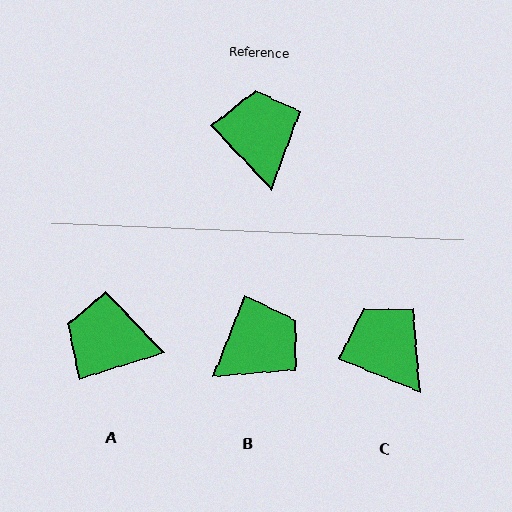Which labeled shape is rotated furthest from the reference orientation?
B, about 65 degrees away.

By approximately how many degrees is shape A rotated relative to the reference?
Approximately 64 degrees counter-clockwise.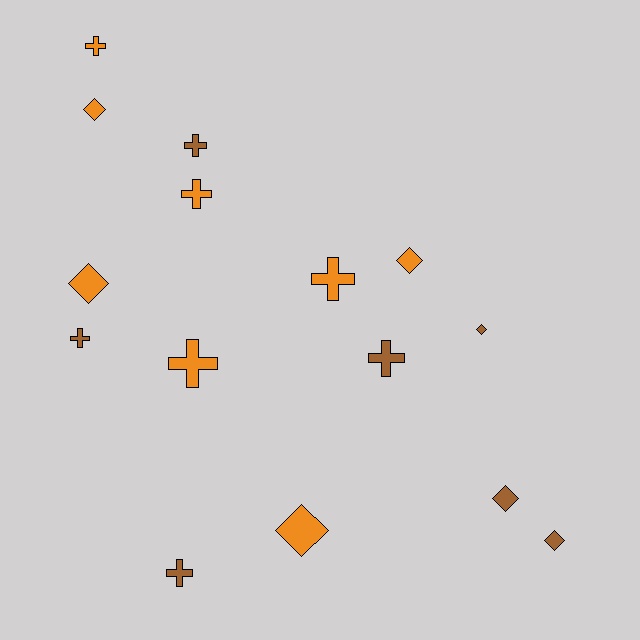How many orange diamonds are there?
There are 4 orange diamonds.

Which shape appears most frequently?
Cross, with 8 objects.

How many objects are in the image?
There are 15 objects.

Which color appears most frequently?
Orange, with 8 objects.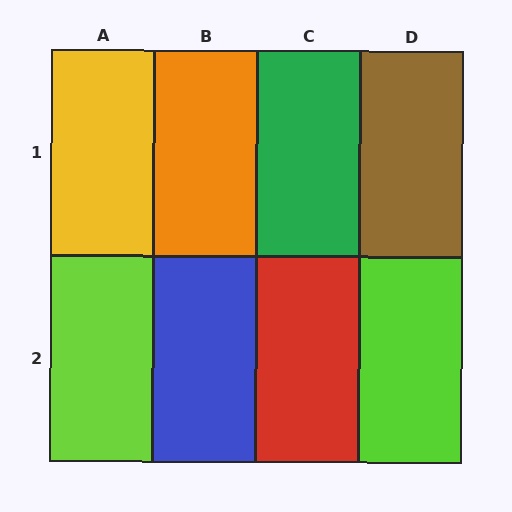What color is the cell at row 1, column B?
Orange.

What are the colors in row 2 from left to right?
Lime, blue, red, lime.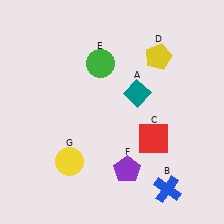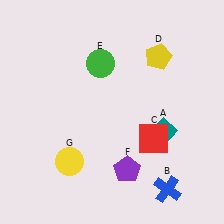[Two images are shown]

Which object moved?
The teal diamond (A) moved down.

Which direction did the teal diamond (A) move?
The teal diamond (A) moved down.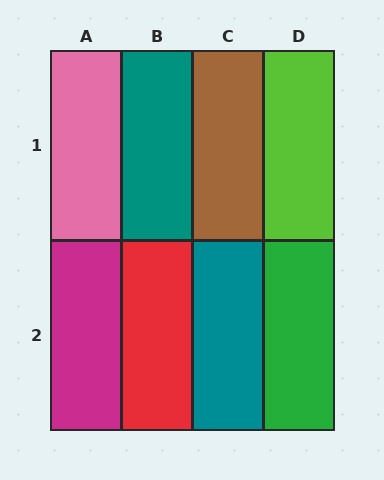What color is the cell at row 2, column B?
Red.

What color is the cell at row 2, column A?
Magenta.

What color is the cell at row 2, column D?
Green.